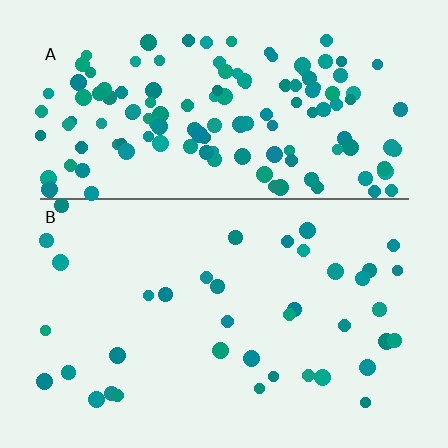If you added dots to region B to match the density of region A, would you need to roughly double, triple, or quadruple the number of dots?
Approximately quadruple.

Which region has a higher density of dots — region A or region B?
A (the top).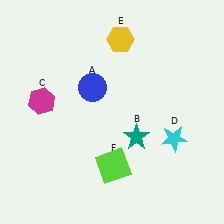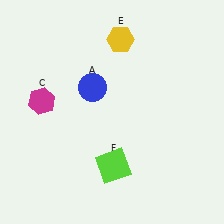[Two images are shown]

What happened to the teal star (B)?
The teal star (B) was removed in Image 2. It was in the bottom-right area of Image 1.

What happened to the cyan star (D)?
The cyan star (D) was removed in Image 2. It was in the bottom-right area of Image 1.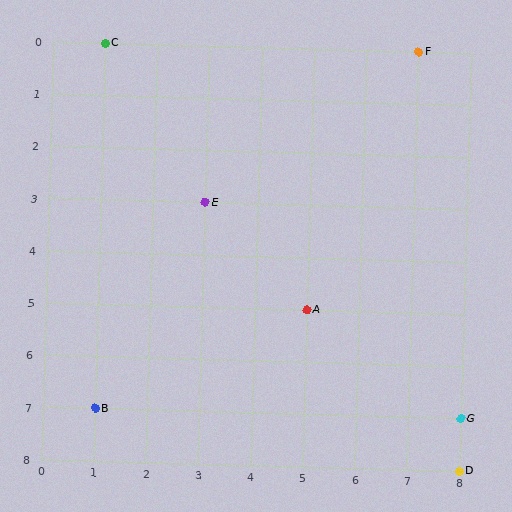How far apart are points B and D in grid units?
Points B and D are 7 columns and 1 row apart (about 7.1 grid units diagonally).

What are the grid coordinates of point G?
Point G is at grid coordinates (8, 7).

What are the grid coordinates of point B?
Point B is at grid coordinates (1, 7).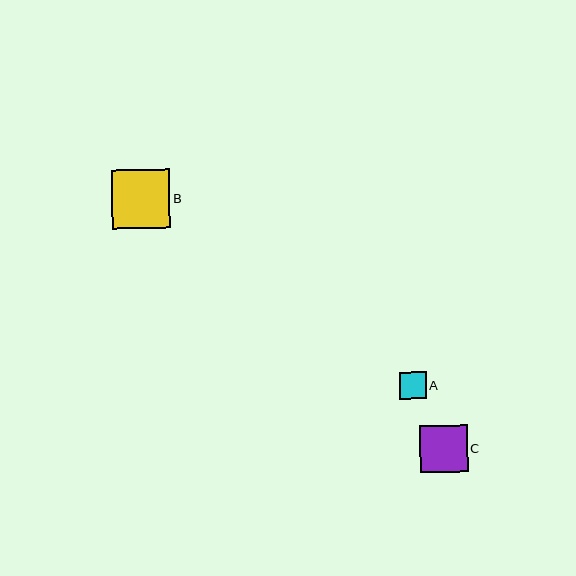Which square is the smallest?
Square A is the smallest with a size of approximately 27 pixels.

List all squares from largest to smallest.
From largest to smallest: B, C, A.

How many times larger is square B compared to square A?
Square B is approximately 2.2 times the size of square A.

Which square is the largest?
Square B is the largest with a size of approximately 58 pixels.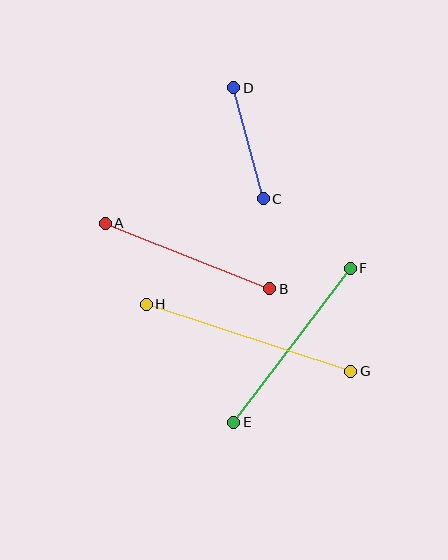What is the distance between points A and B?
The distance is approximately 177 pixels.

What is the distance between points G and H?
The distance is approximately 215 pixels.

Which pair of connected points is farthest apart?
Points G and H are farthest apart.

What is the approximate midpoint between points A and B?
The midpoint is at approximately (188, 256) pixels.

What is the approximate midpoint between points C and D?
The midpoint is at approximately (248, 143) pixels.